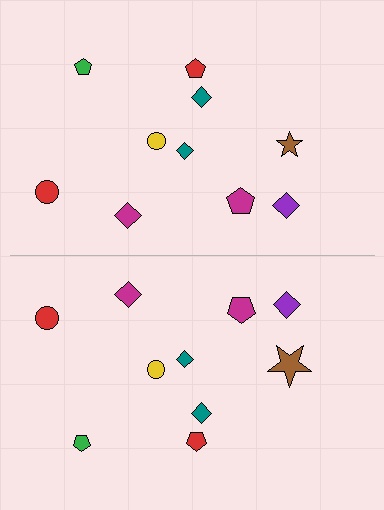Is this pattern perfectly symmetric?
No, the pattern is not perfectly symmetric. The brown star on the bottom side has a different size than its mirror counterpart.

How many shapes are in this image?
There are 20 shapes in this image.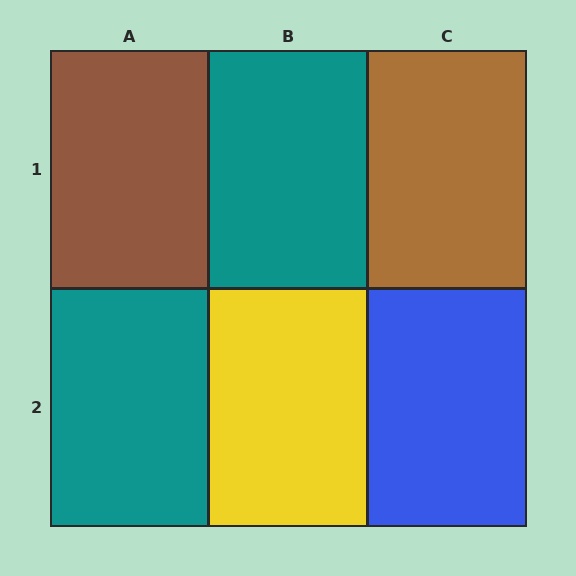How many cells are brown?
2 cells are brown.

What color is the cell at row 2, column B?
Yellow.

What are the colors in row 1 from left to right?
Brown, teal, brown.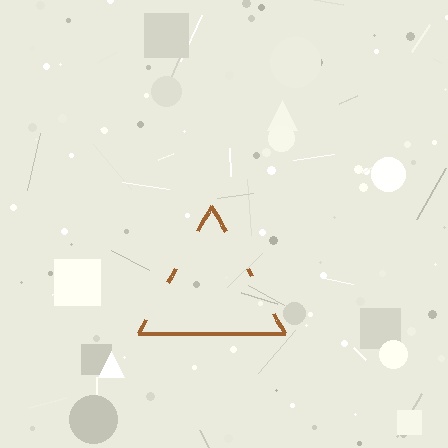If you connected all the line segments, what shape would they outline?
They would outline a triangle.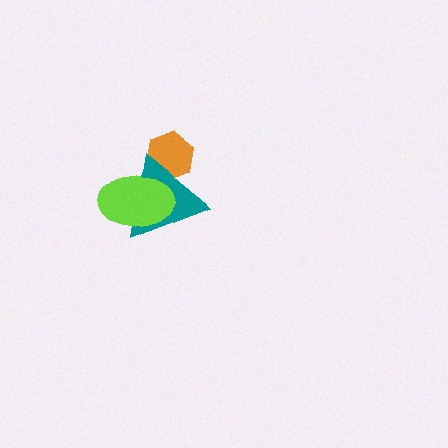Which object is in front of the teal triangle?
The lime ellipse is in front of the teal triangle.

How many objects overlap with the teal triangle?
2 objects overlap with the teal triangle.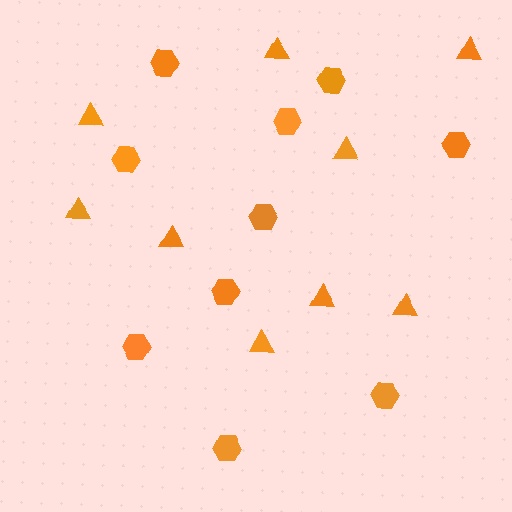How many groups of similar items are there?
There are 2 groups: one group of triangles (9) and one group of hexagons (10).